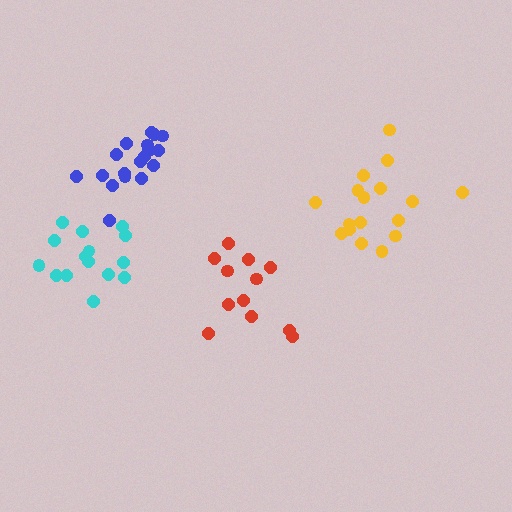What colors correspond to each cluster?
The clusters are colored: cyan, yellow, red, blue.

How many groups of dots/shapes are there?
There are 4 groups.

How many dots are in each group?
Group 1: 15 dots, Group 2: 17 dots, Group 3: 12 dots, Group 4: 18 dots (62 total).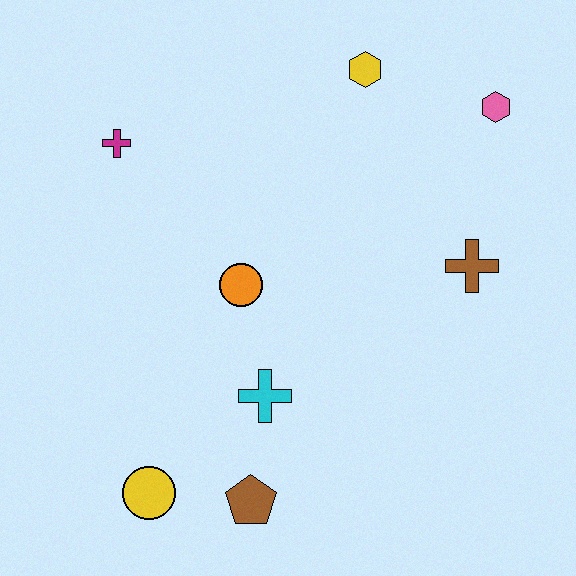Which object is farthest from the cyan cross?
The pink hexagon is farthest from the cyan cross.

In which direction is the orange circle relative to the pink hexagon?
The orange circle is to the left of the pink hexagon.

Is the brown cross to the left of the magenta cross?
No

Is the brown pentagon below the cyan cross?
Yes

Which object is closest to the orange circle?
The cyan cross is closest to the orange circle.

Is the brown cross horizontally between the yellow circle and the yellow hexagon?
No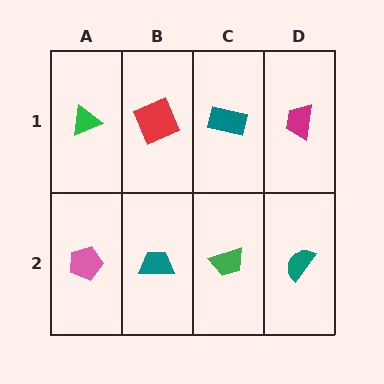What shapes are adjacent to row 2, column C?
A teal rectangle (row 1, column C), a teal trapezoid (row 2, column B), a teal semicircle (row 2, column D).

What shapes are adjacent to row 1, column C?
A green trapezoid (row 2, column C), a red square (row 1, column B), a magenta trapezoid (row 1, column D).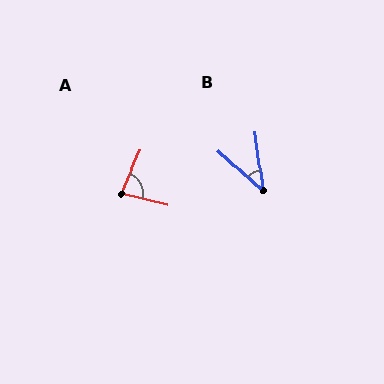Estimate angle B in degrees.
Approximately 40 degrees.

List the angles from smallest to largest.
B (40°), A (80°).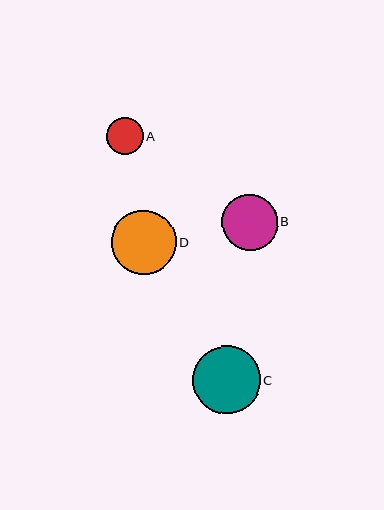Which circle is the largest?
Circle C is the largest with a size of approximately 68 pixels.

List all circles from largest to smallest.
From largest to smallest: C, D, B, A.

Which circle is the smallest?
Circle A is the smallest with a size of approximately 37 pixels.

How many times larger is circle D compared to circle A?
Circle D is approximately 1.7 times the size of circle A.